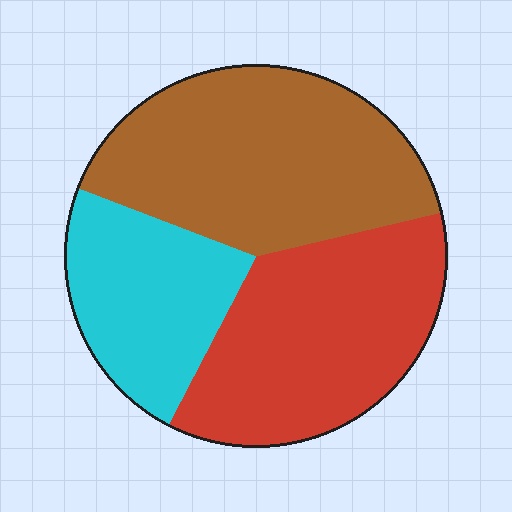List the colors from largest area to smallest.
From largest to smallest: brown, red, cyan.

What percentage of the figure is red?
Red covers about 35% of the figure.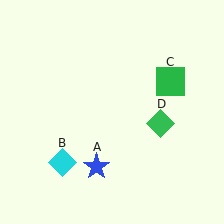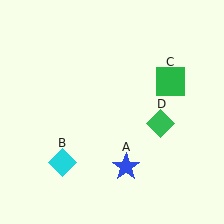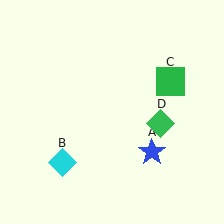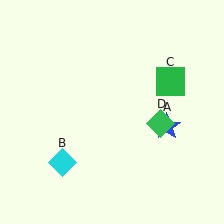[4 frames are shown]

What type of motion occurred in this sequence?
The blue star (object A) rotated counterclockwise around the center of the scene.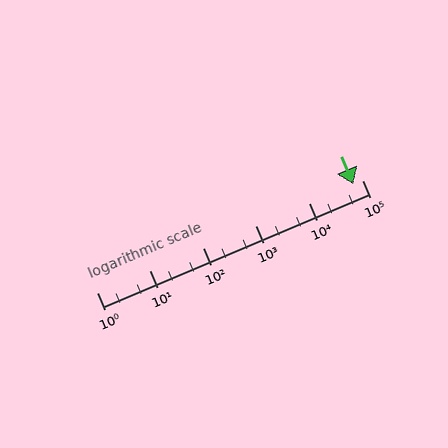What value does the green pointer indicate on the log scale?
The pointer indicates approximately 68000.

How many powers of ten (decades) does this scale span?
The scale spans 5 decades, from 1 to 100000.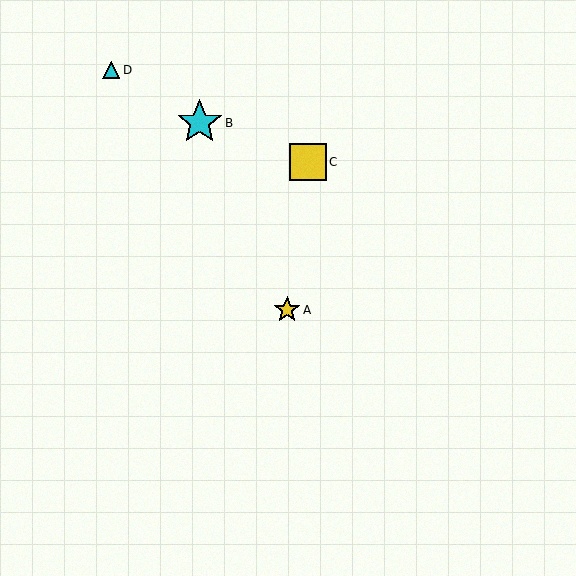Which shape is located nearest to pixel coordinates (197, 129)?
The cyan star (labeled B) at (200, 123) is nearest to that location.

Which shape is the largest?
The cyan star (labeled B) is the largest.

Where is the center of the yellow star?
The center of the yellow star is at (287, 310).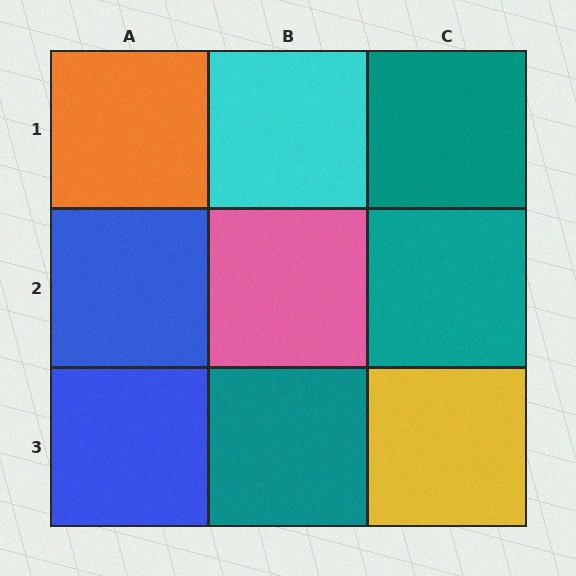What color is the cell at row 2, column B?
Pink.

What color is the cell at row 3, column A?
Blue.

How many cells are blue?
2 cells are blue.